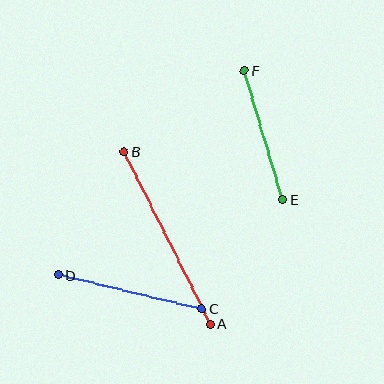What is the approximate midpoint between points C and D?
The midpoint is at approximately (130, 292) pixels.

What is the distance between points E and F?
The distance is approximately 135 pixels.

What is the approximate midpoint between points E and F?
The midpoint is at approximately (263, 135) pixels.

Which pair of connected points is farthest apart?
Points A and B are farthest apart.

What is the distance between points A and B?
The distance is approximately 193 pixels.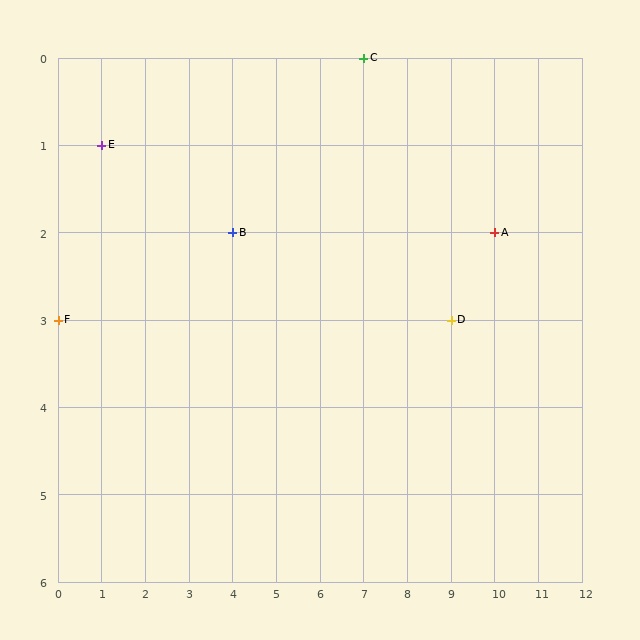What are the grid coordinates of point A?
Point A is at grid coordinates (10, 2).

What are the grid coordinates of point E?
Point E is at grid coordinates (1, 1).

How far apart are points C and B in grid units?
Points C and B are 3 columns and 2 rows apart (about 3.6 grid units diagonally).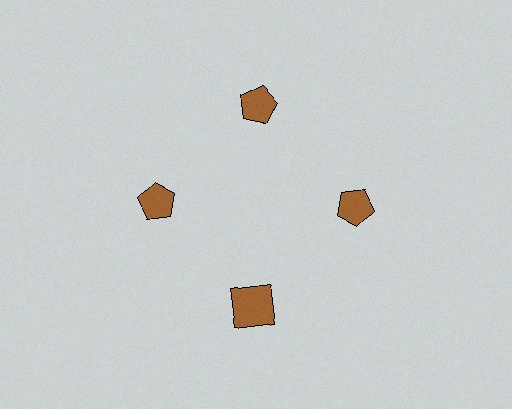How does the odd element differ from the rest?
It has a different shape: square instead of pentagon.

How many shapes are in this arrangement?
There are 4 shapes arranged in a ring pattern.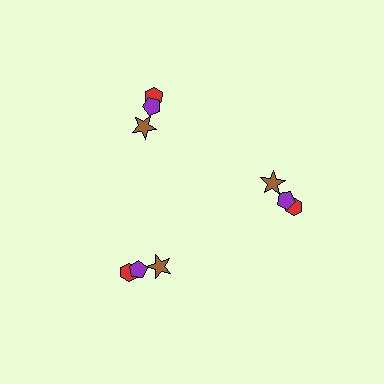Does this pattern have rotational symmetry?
Yes, this pattern has 3-fold rotational symmetry. It looks the same after rotating 120 degrees around the center.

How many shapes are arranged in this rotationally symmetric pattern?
There are 9 shapes, arranged in 3 groups of 3.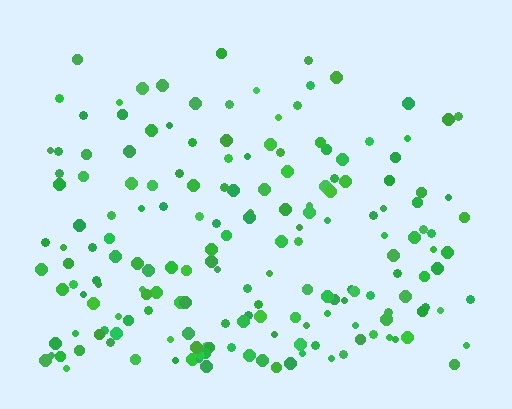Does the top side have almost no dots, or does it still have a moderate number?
Still a moderate number, just noticeably fewer than the bottom.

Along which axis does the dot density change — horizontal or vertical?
Vertical.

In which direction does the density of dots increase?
From top to bottom, with the bottom side densest.